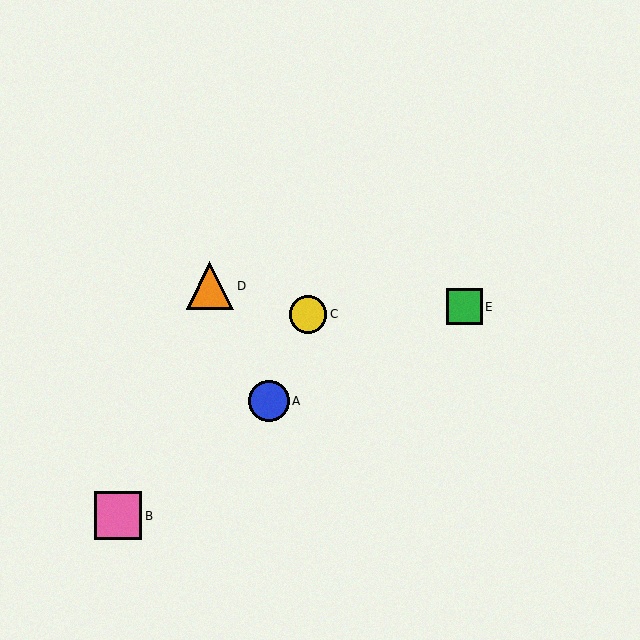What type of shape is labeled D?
Shape D is an orange triangle.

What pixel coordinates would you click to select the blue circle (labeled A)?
Click at (269, 401) to select the blue circle A.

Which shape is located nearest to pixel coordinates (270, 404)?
The blue circle (labeled A) at (269, 401) is nearest to that location.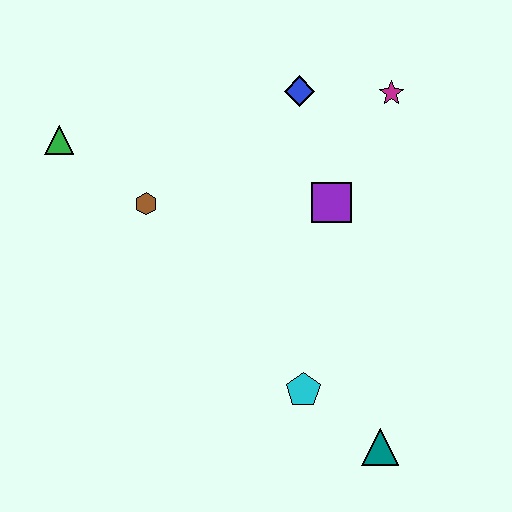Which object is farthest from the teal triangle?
The green triangle is farthest from the teal triangle.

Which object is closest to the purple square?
The blue diamond is closest to the purple square.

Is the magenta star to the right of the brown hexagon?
Yes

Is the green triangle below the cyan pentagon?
No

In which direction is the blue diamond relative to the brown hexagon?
The blue diamond is to the right of the brown hexagon.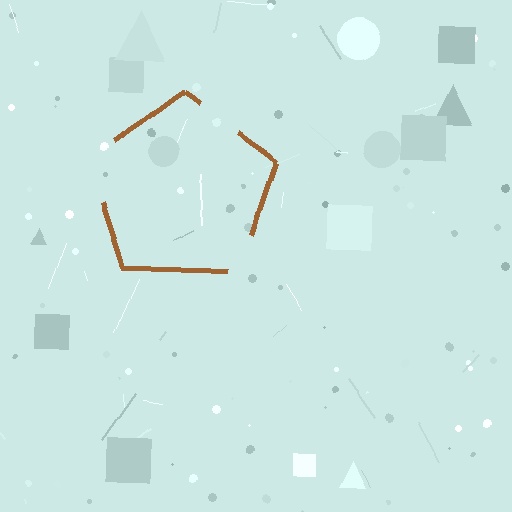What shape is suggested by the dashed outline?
The dashed outline suggests a pentagon.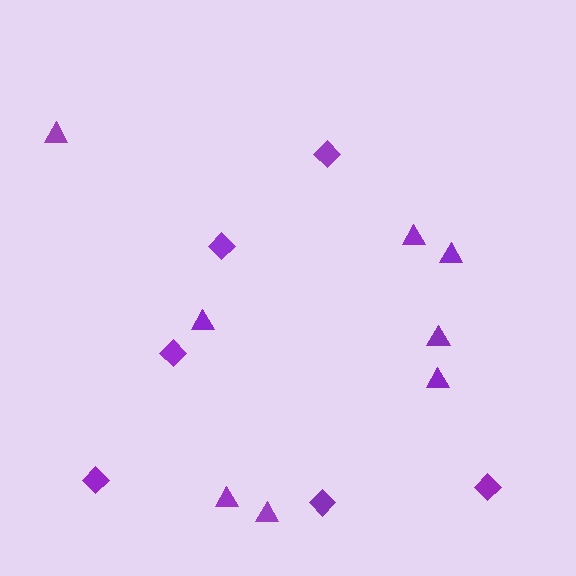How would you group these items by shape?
There are 2 groups: one group of triangles (8) and one group of diamonds (6).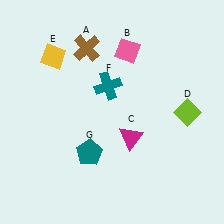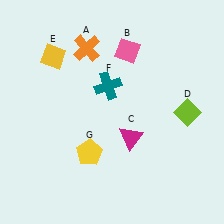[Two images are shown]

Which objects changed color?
A changed from brown to orange. G changed from teal to yellow.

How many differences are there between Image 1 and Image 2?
There are 2 differences between the two images.